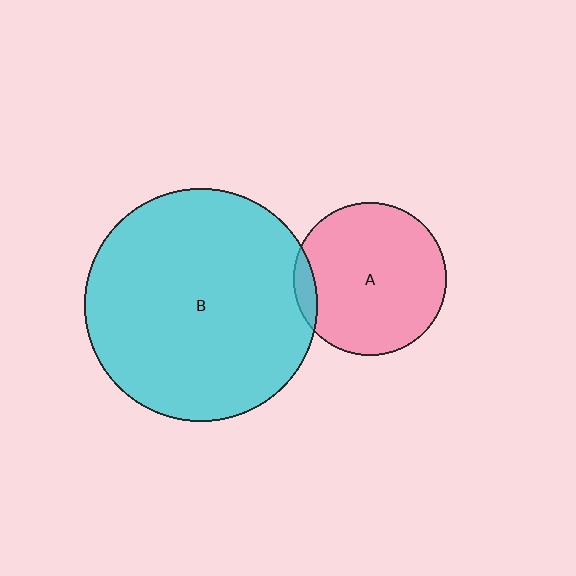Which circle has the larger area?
Circle B (cyan).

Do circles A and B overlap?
Yes.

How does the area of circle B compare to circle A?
Approximately 2.3 times.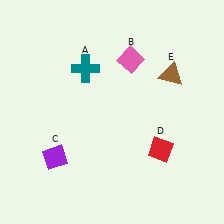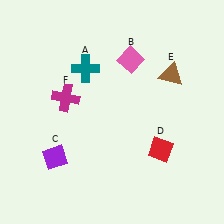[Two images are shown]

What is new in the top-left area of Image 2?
A magenta cross (F) was added in the top-left area of Image 2.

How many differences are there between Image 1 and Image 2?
There is 1 difference between the two images.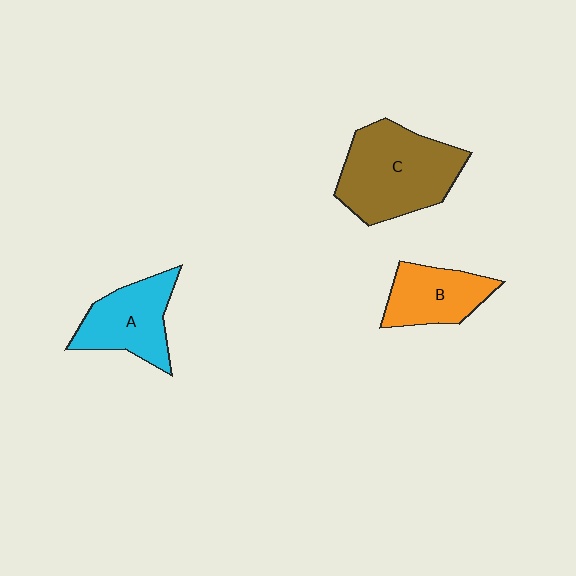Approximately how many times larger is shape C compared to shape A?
Approximately 1.5 times.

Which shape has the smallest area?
Shape B (orange).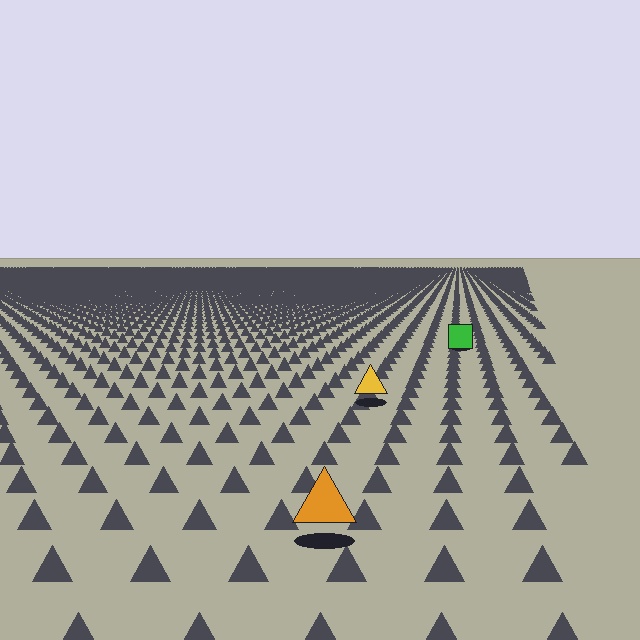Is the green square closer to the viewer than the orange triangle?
No. The orange triangle is closer — you can tell from the texture gradient: the ground texture is coarser near it.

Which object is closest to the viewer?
The orange triangle is closest. The texture marks near it are larger and more spread out.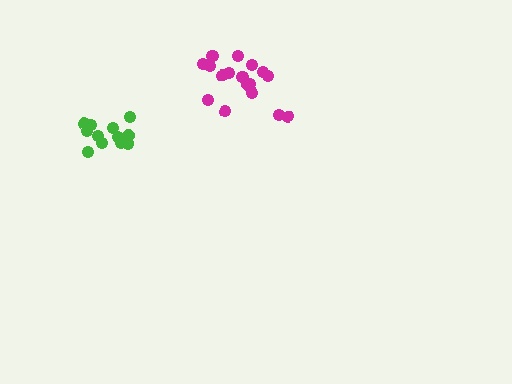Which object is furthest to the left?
The green cluster is leftmost.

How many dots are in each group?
Group 1: 12 dots, Group 2: 18 dots (30 total).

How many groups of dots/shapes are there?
There are 2 groups.